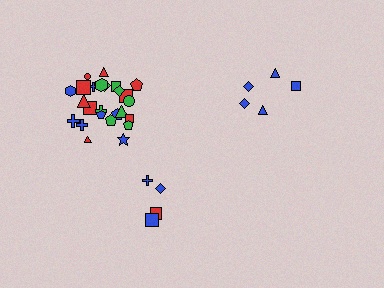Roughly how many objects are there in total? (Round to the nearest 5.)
Roughly 35 objects in total.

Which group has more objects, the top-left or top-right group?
The top-left group.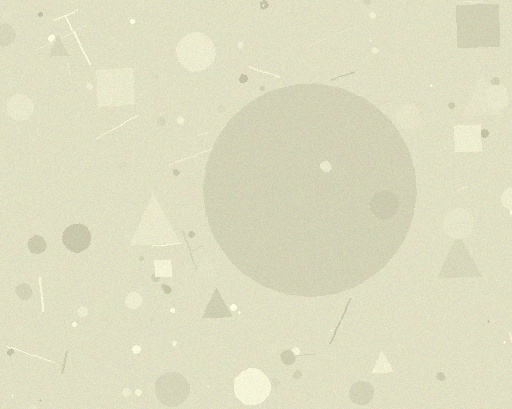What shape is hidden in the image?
A circle is hidden in the image.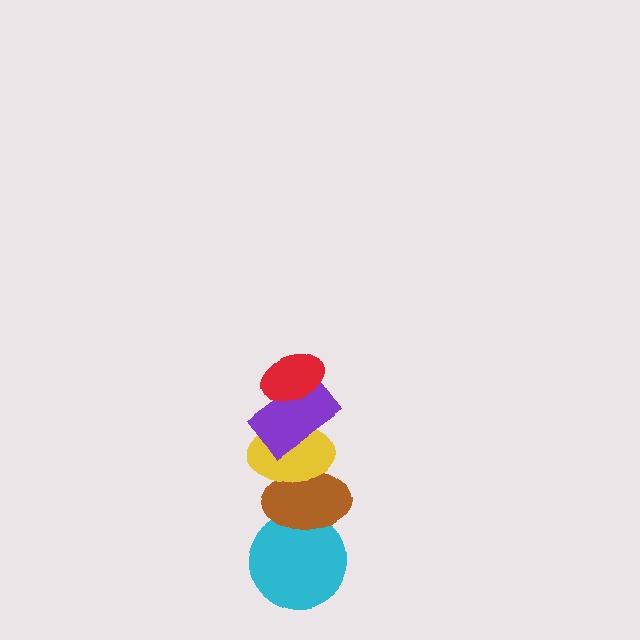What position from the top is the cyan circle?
The cyan circle is 5th from the top.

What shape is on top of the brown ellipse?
The yellow ellipse is on top of the brown ellipse.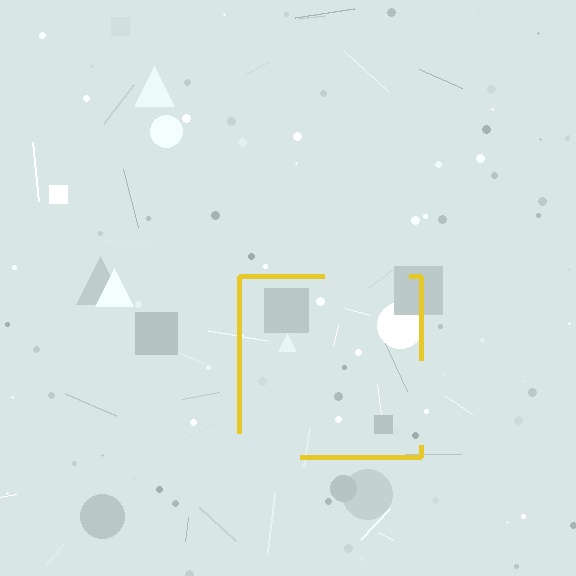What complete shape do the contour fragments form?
The contour fragments form a square.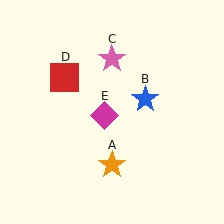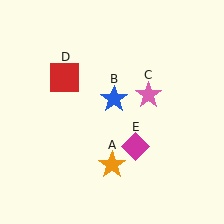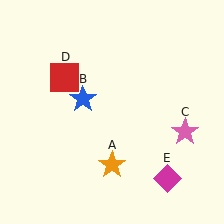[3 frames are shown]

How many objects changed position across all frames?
3 objects changed position: blue star (object B), pink star (object C), magenta diamond (object E).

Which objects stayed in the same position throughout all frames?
Orange star (object A) and red square (object D) remained stationary.